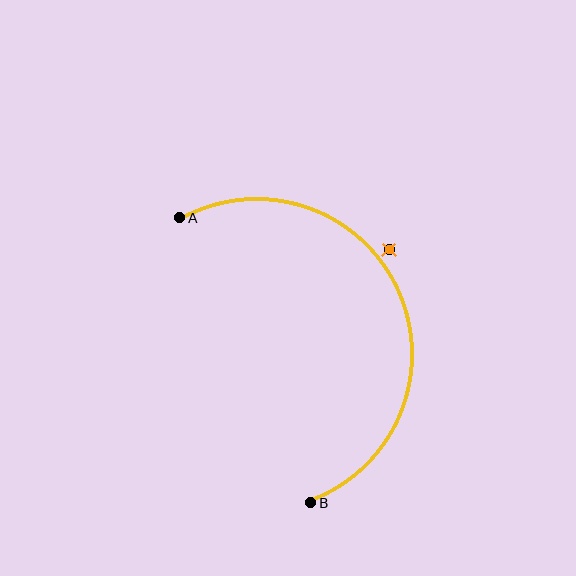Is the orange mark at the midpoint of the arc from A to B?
No — the orange mark does not lie on the arc at all. It sits slightly outside the curve.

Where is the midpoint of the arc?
The arc midpoint is the point on the curve farthest from the straight line joining A and B. It sits to the right of that line.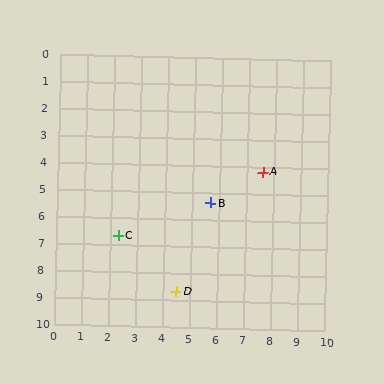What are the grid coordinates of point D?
Point D is at approximately (4.5, 8.7).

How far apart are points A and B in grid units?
Points A and B are about 2.2 grid units apart.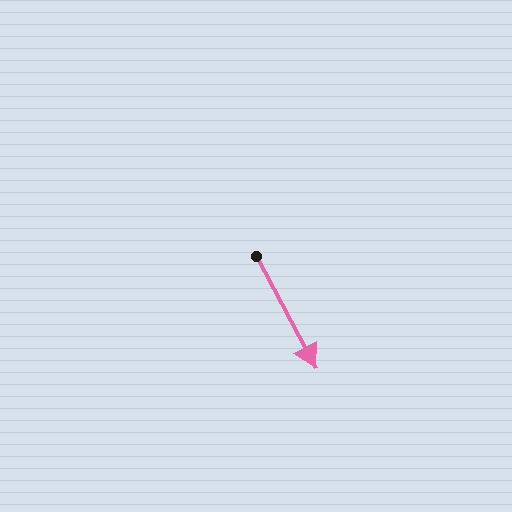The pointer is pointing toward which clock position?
Roughly 5 o'clock.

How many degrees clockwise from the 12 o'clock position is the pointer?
Approximately 152 degrees.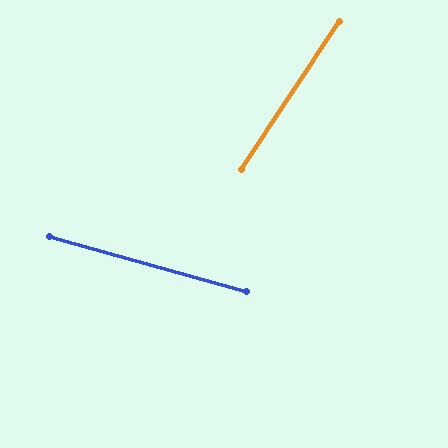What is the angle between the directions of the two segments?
Approximately 72 degrees.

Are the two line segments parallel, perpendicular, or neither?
Neither parallel nor perpendicular — they differ by about 72°.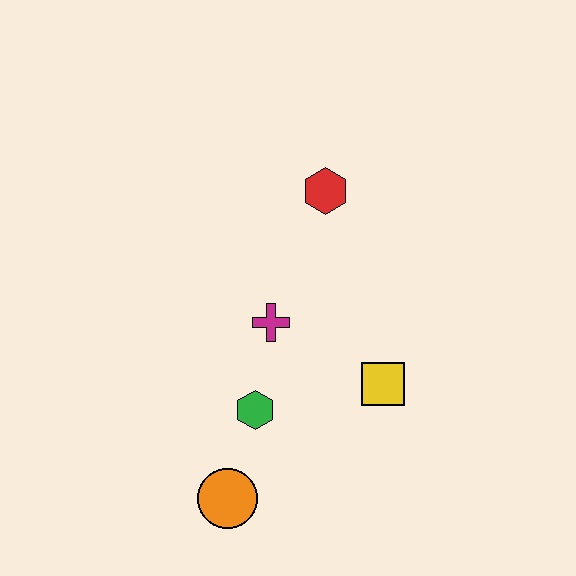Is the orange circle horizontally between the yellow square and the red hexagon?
No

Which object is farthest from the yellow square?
The red hexagon is farthest from the yellow square.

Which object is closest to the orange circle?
The green hexagon is closest to the orange circle.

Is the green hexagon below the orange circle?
No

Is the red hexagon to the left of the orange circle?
No